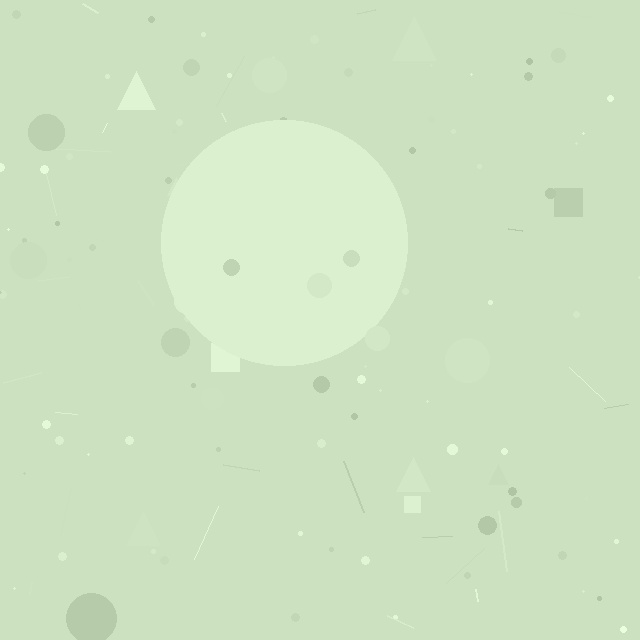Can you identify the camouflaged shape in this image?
The camouflaged shape is a circle.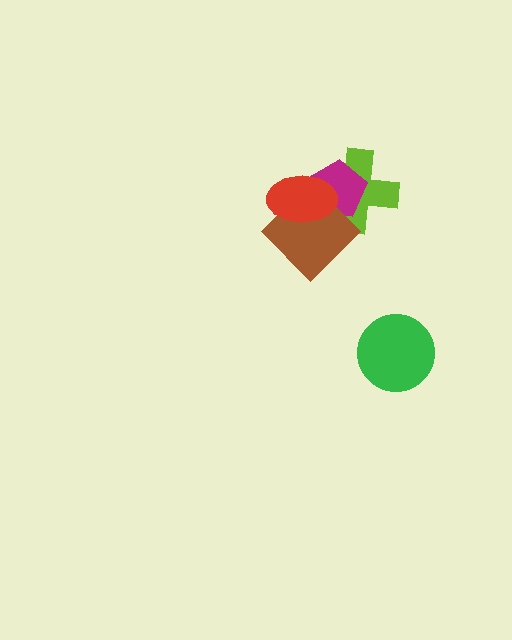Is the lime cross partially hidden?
Yes, it is partially covered by another shape.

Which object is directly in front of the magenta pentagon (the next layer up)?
The brown diamond is directly in front of the magenta pentagon.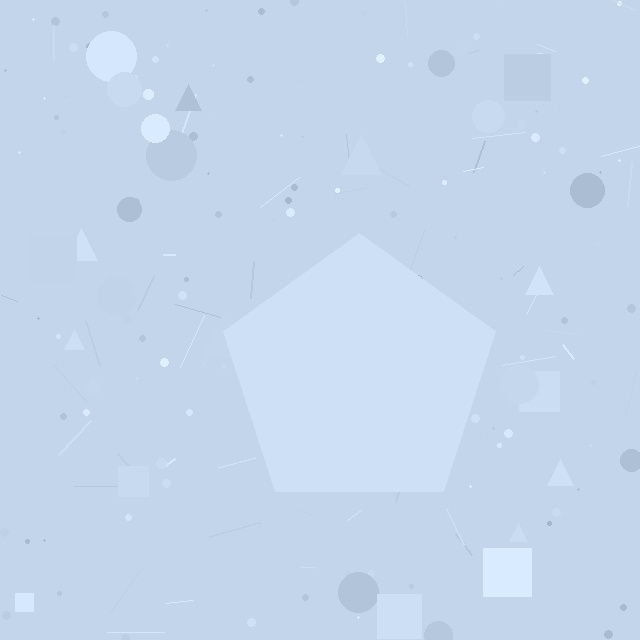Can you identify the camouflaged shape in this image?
The camouflaged shape is a pentagon.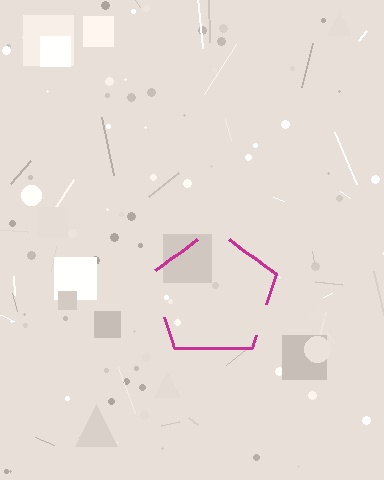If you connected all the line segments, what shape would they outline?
They would outline a pentagon.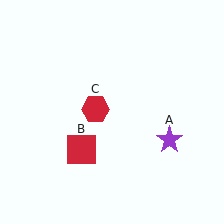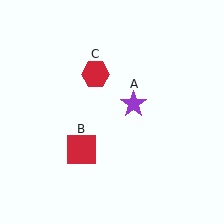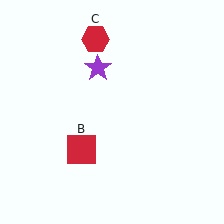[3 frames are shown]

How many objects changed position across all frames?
2 objects changed position: purple star (object A), red hexagon (object C).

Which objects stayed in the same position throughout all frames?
Red square (object B) remained stationary.